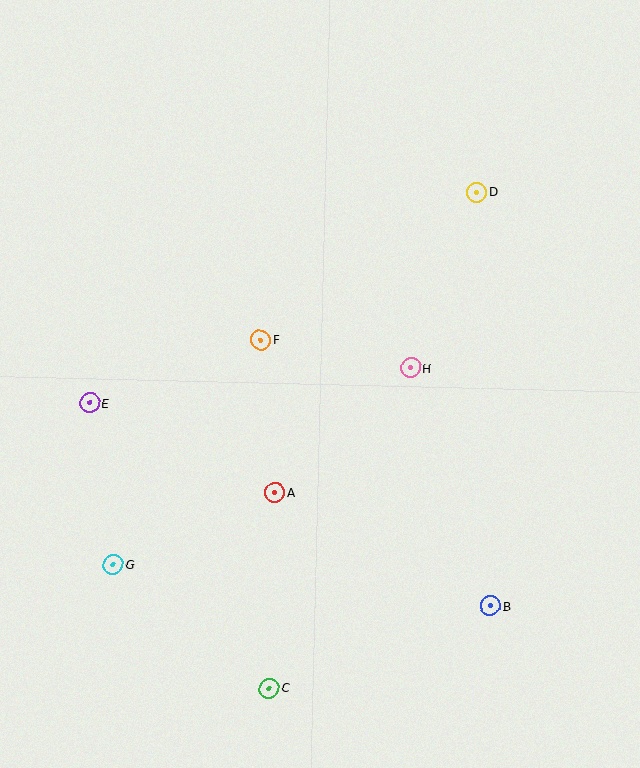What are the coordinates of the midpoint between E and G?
The midpoint between E and G is at (101, 484).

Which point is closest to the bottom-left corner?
Point G is closest to the bottom-left corner.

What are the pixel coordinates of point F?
Point F is at (261, 340).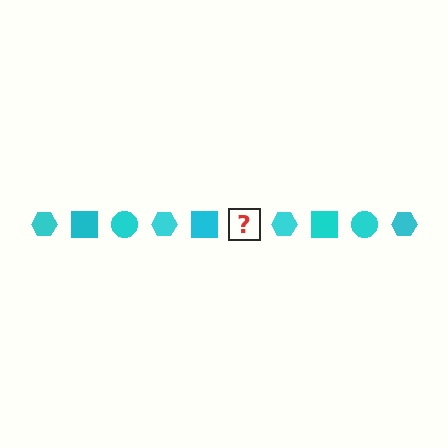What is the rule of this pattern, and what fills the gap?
The rule is that the pattern cycles through hexagon, square, circle shapes in cyan. The gap should be filled with a cyan circle.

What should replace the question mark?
The question mark should be replaced with a cyan circle.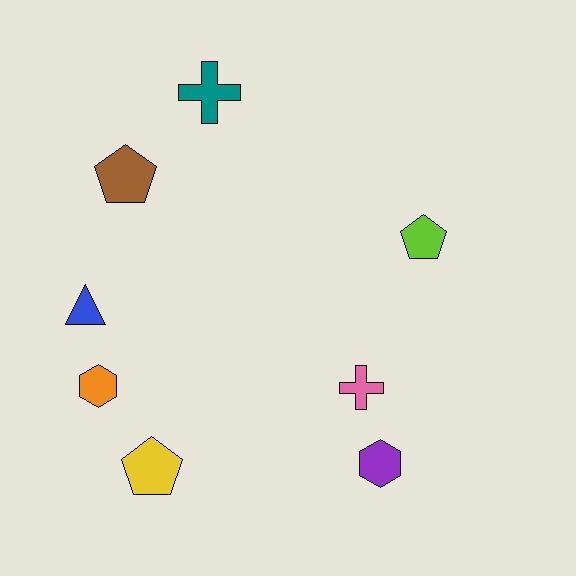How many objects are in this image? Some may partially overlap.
There are 8 objects.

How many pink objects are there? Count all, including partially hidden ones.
There is 1 pink object.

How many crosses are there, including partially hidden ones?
There are 2 crosses.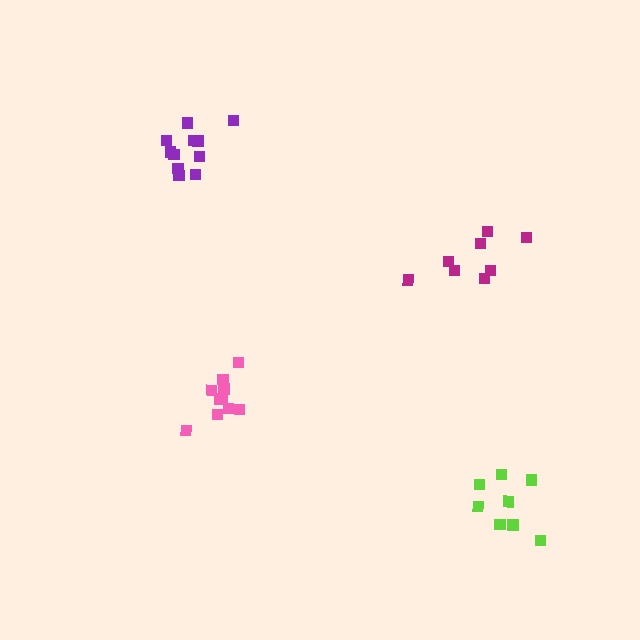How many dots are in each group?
Group 1: 10 dots, Group 2: 8 dots, Group 3: 8 dots, Group 4: 11 dots (37 total).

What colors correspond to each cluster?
The clusters are colored: pink, magenta, lime, purple.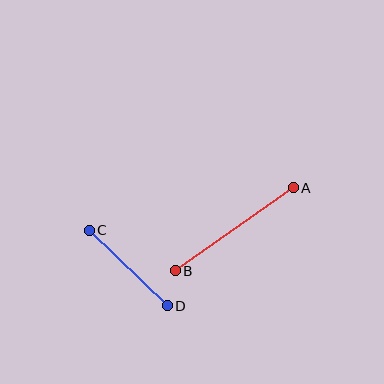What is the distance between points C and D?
The distance is approximately 108 pixels.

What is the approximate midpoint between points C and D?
The midpoint is at approximately (128, 268) pixels.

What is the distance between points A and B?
The distance is approximately 144 pixels.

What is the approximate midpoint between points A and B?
The midpoint is at approximately (234, 229) pixels.